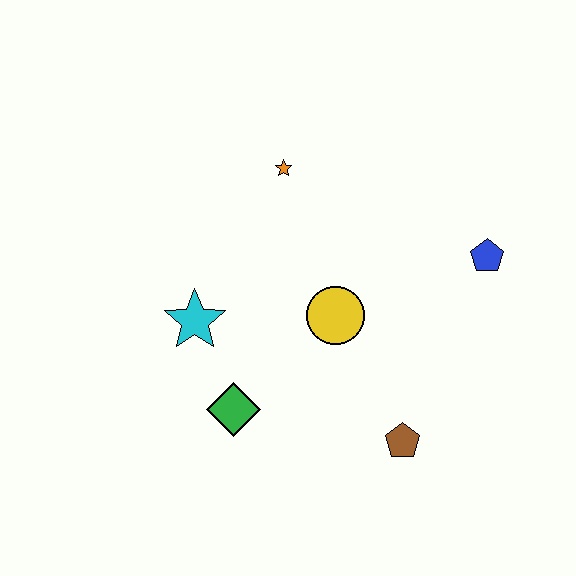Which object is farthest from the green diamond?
The blue pentagon is farthest from the green diamond.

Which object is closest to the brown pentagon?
The yellow circle is closest to the brown pentagon.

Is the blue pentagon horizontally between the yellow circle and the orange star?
No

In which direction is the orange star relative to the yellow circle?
The orange star is above the yellow circle.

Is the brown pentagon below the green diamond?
Yes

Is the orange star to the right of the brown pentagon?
No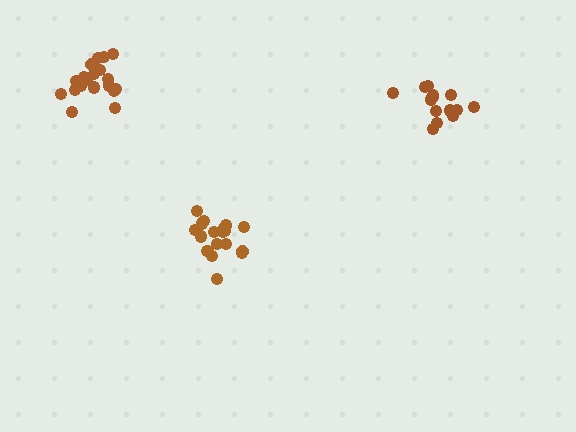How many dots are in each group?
Group 1: 14 dots, Group 2: 19 dots, Group 3: 18 dots (51 total).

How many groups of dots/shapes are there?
There are 3 groups.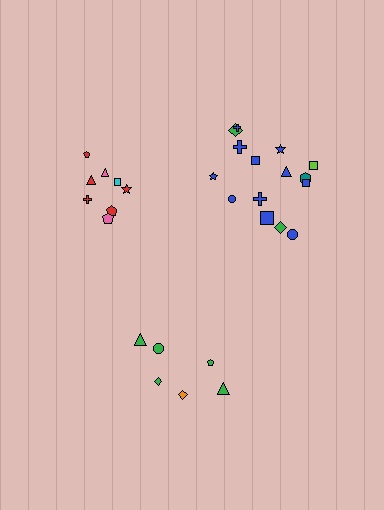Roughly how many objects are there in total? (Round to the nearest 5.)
Roughly 30 objects in total.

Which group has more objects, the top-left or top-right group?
The top-right group.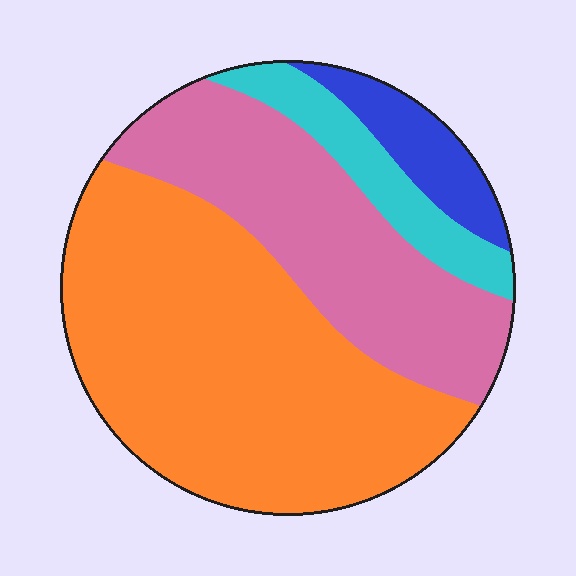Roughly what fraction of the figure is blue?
Blue takes up about one tenth (1/10) of the figure.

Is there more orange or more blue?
Orange.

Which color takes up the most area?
Orange, at roughly 50%.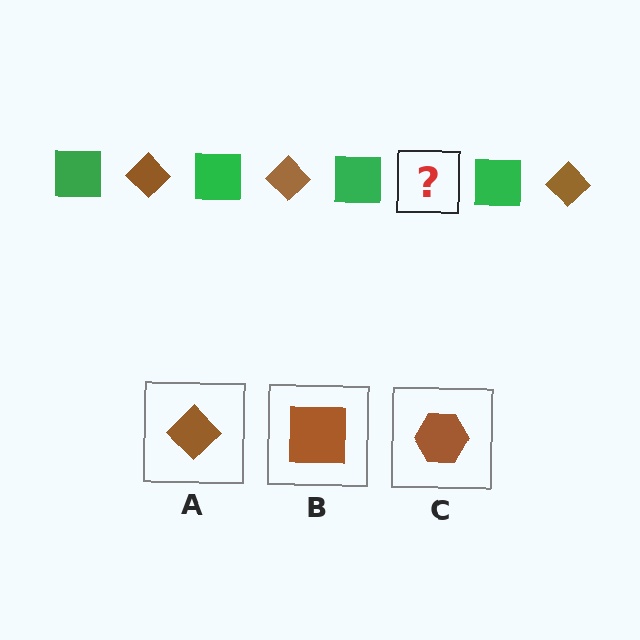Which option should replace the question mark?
Option A.